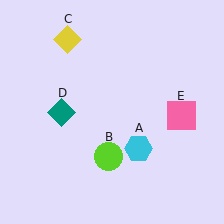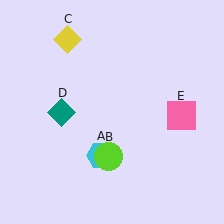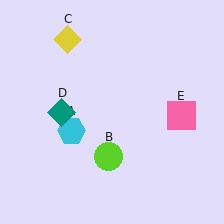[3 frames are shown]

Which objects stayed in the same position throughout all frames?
Lime circle (object B) and yellow diamond (object C) and teal diamond (object D) and pink square (object E) remained stationary.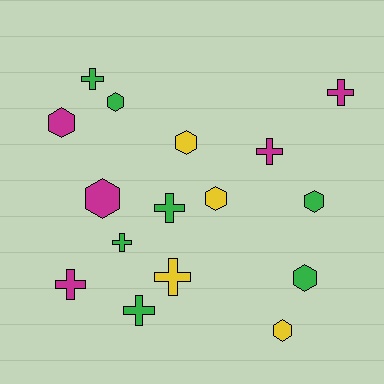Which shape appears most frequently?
Cross, with 8 objects.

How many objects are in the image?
There are 16 objects.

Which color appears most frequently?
Green, with 7 objects.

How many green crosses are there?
There are 4 green crosses.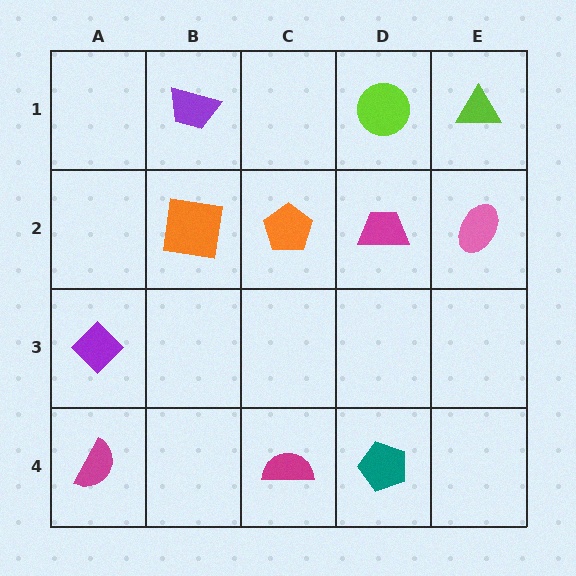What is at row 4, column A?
A magenta semicircle.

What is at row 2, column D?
A magenta trapezoid.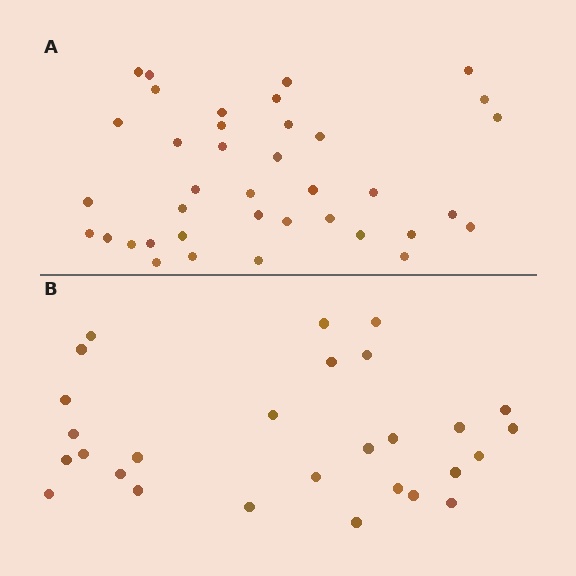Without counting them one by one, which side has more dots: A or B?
Region A (the top region) has more dots.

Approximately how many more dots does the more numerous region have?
Region A has roughly 10 or so more dots than region B.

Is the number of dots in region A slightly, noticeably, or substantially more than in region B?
Region A has noticeably more, but not dramatically so. The ratio is roughly 1.4 to 1.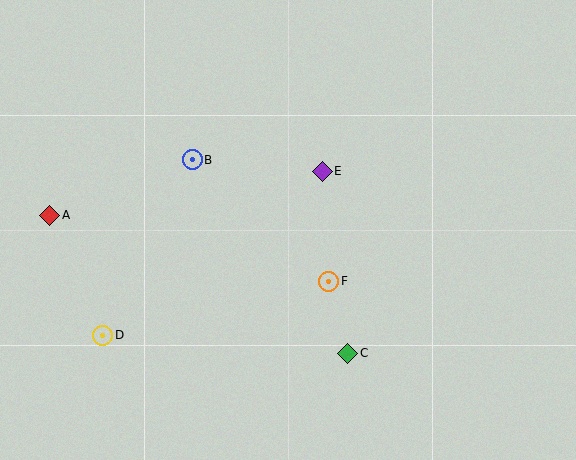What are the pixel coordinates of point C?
Point C is at (348, 353).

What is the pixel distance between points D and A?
The distance between D and A is 131 pixels.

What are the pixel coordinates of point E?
Point E is at (322, 171).